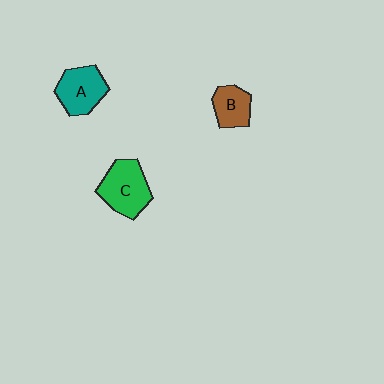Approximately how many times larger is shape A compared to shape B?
Approximately 1.4 times.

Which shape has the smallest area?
Shape B (brown).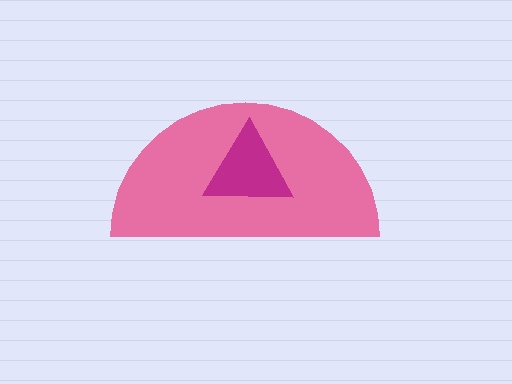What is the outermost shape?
The pink semicircle.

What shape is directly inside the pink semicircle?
The magenta triangle.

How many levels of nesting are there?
2.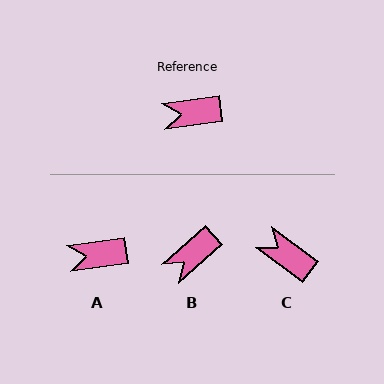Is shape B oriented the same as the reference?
No, it is off by about 34 degrees.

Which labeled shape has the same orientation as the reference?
A.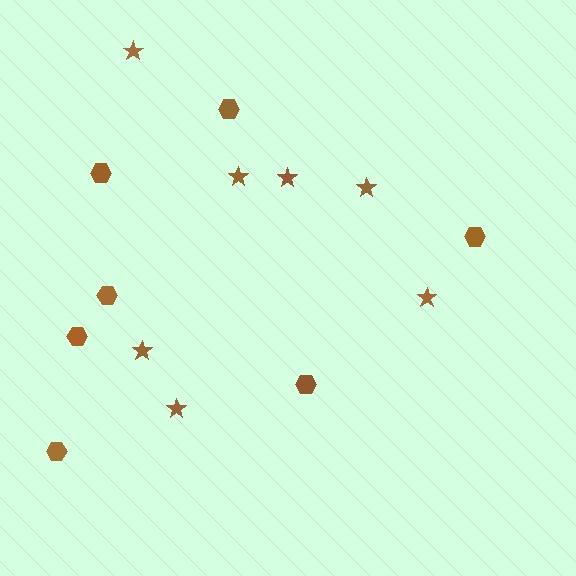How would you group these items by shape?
There are 2 groups: one group of stars (7) and one group of hexagons (7).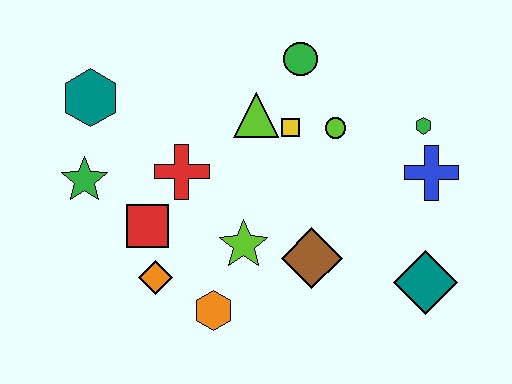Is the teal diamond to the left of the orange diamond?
No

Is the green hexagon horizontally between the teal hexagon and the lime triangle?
No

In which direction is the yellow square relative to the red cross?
The yellow square is to the right of the red cross.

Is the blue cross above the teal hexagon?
No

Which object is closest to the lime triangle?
The yellow square is closest to the lime triangle.